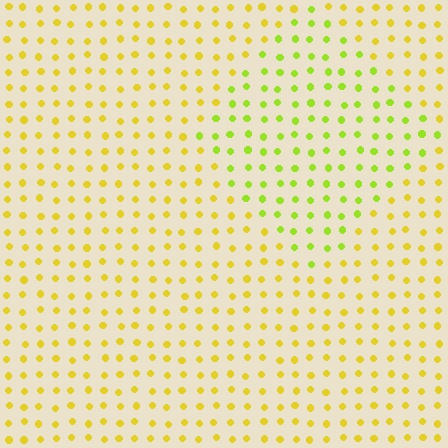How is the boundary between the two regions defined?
The boundary is defined purely by a slight shift in hue (about 31 degrees). Spacing, size, and orientation are identical on both sides.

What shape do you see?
I see a diamond.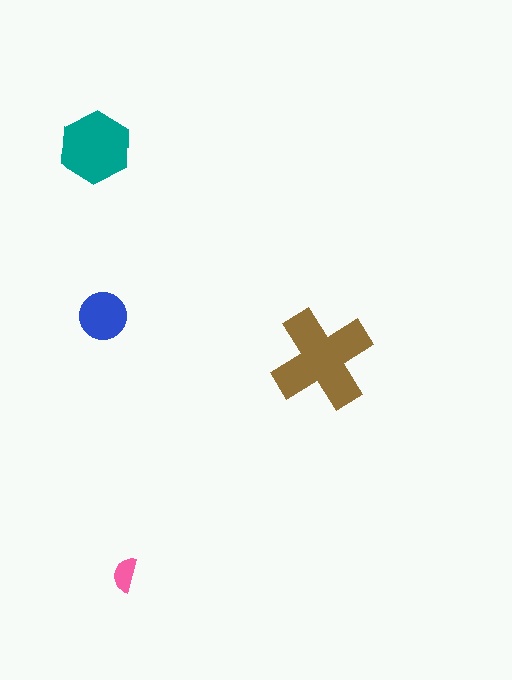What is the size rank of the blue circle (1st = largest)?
3rd.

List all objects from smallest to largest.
The pink semicircle, the blue circle, the teal hexagon, the brown cross.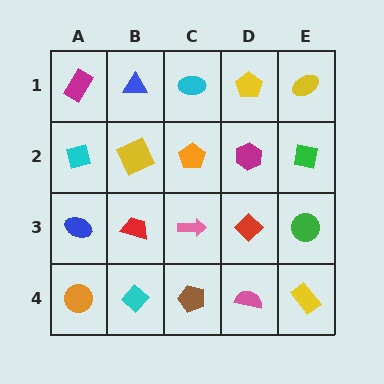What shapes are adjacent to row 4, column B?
A red trapezoid (row 3, column B), an orange circle (row 4, column A), a brown pentagon (row 4, column C).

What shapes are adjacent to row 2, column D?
A yellow pentagon (row 1, column D), a red diamond (row 3, column D), an orange pentagon (row 2, column C), a green square (row 2, column E).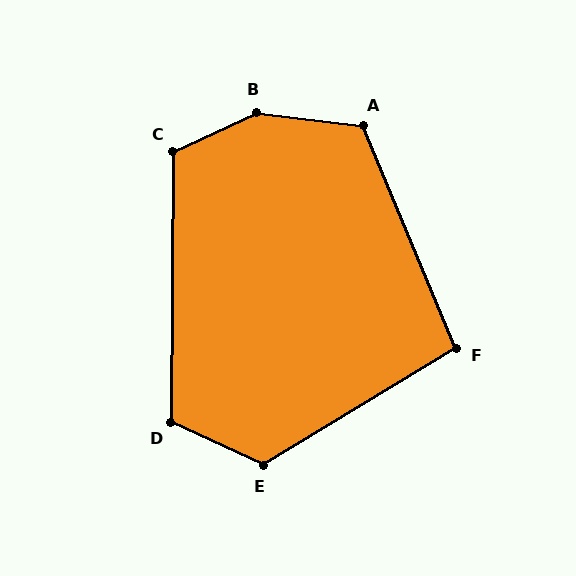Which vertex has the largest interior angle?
B, at approximately 147 degrees.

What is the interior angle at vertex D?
Approximately 114 degrees (obtuse).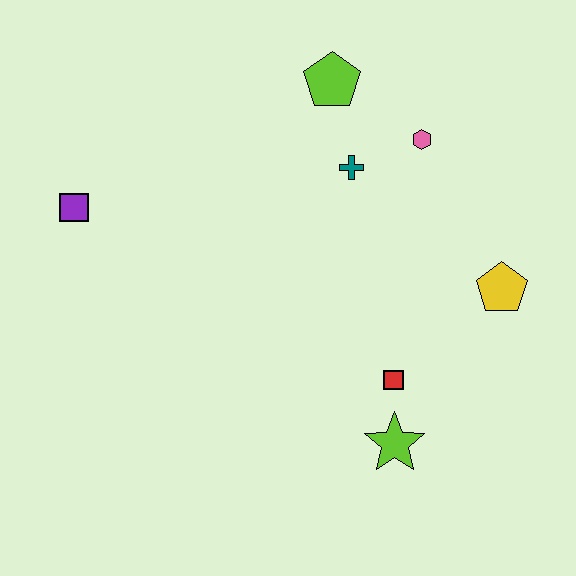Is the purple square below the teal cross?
Yes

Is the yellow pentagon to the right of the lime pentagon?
Yes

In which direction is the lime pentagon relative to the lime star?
The lime pentagon is above the lime star.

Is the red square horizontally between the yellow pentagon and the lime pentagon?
Yes